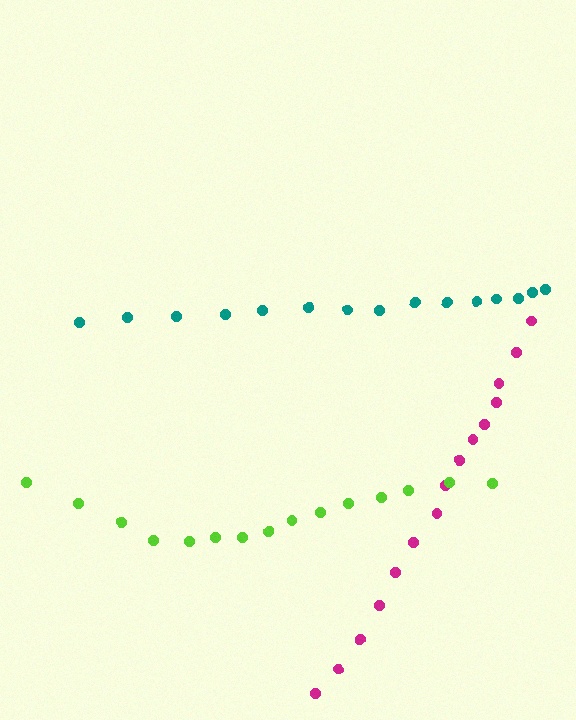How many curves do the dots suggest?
There are 3 distinct paths.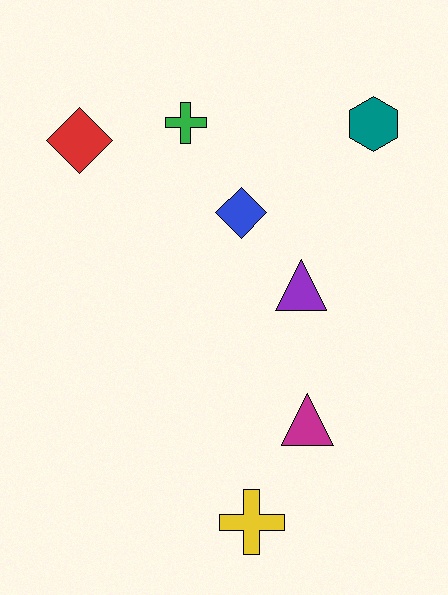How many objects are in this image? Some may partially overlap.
There are 7 objects.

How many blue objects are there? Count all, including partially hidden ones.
There is 1 blue object.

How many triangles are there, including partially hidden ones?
There are 2 triangles.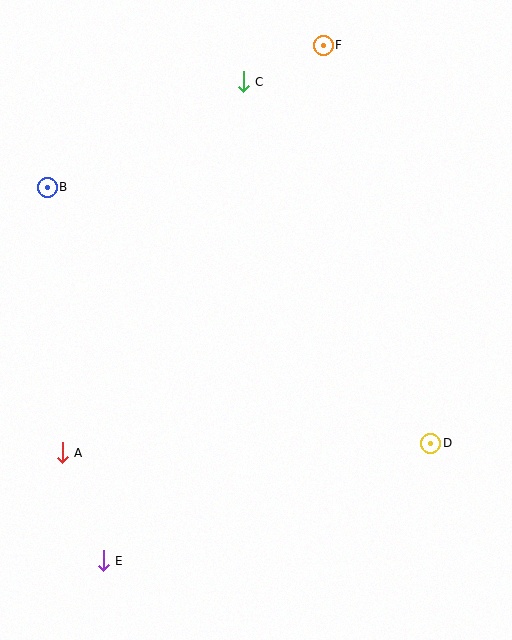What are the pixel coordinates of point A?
Point A is at (62, 453).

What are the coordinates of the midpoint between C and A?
The midpoint between C and A is at (153, 267).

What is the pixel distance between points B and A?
The distance between B and A is 266 pixels.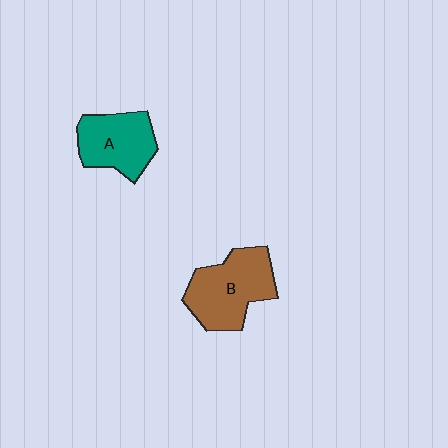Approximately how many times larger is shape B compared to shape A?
Approximately 1.3 times.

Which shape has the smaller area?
Shape A (teal).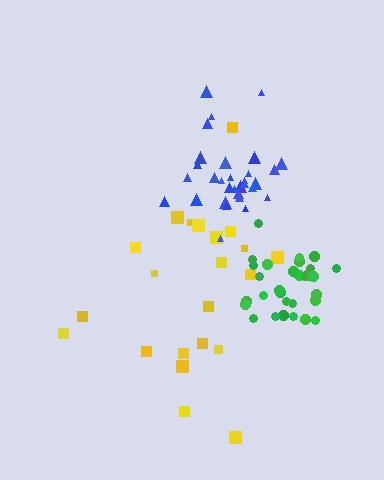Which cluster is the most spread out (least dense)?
Yellow.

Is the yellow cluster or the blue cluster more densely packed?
Blue.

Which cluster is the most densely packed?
Green.